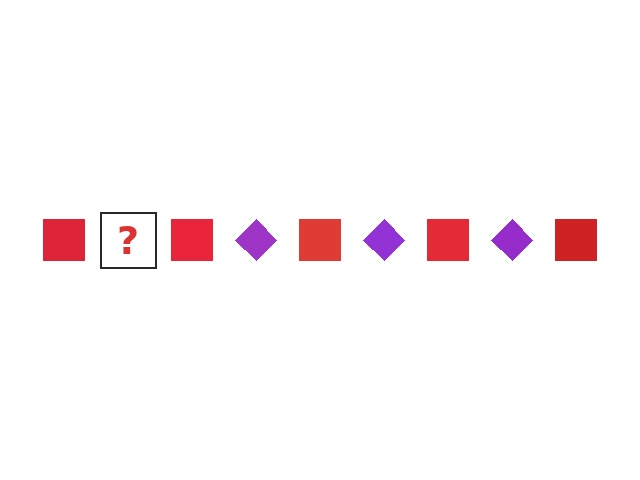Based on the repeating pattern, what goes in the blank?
The blank should be a purple diamond.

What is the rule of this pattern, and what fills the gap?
The rule is that the pattern alternates between red square and purple diamond. The gap should be filled with a purple diamond.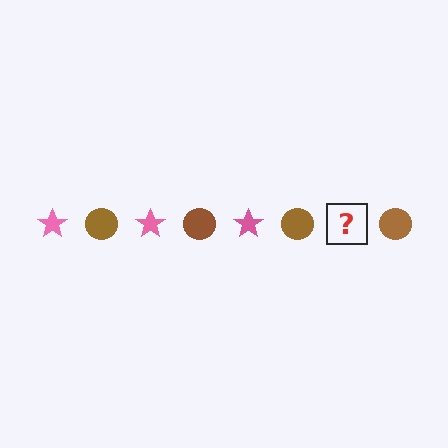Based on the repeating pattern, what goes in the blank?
The blank should be a pink star.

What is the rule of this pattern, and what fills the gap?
The rule is that the pattern alternates between pink star and brown circle. The gap should be filled with a pink star.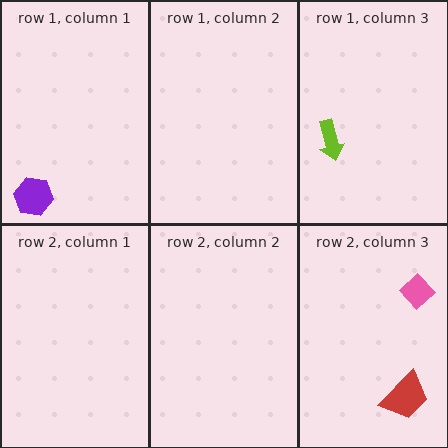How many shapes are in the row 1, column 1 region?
1.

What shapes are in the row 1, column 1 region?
The purple hexagon.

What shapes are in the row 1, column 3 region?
The lime arrow.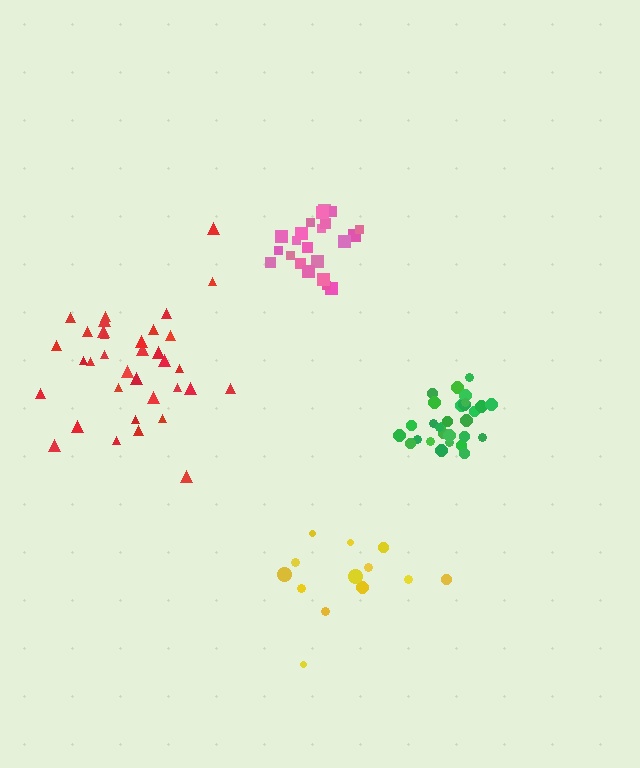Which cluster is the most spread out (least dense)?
Yellow.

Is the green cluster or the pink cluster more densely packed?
Green.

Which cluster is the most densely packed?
Green.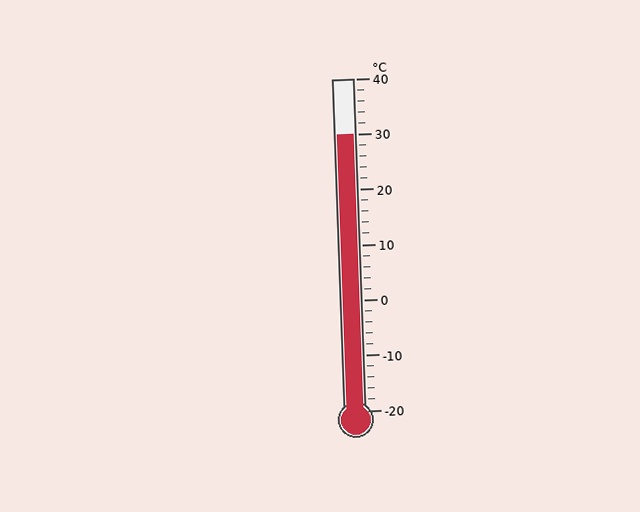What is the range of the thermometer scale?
The thermometer scale ranges from -20°C to 40°C.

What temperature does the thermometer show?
The thermometer shows approximately 30°C.